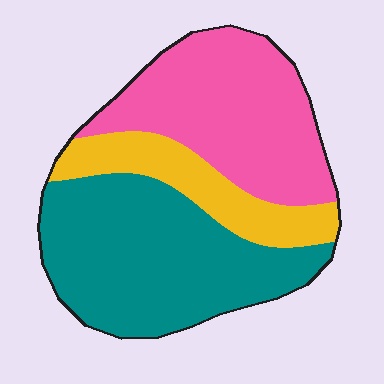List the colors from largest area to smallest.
From largest to smallest: teal, pink, yellow.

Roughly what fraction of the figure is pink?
Pink takes up about three eighths (3/8) of the figure.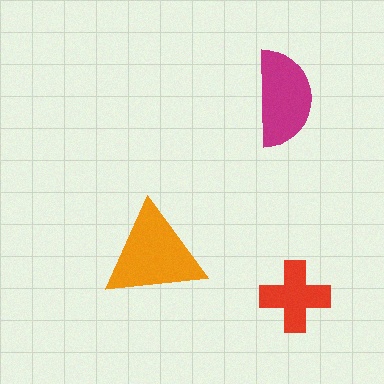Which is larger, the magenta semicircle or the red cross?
The magenta semicircle.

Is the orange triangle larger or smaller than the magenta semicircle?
Larger.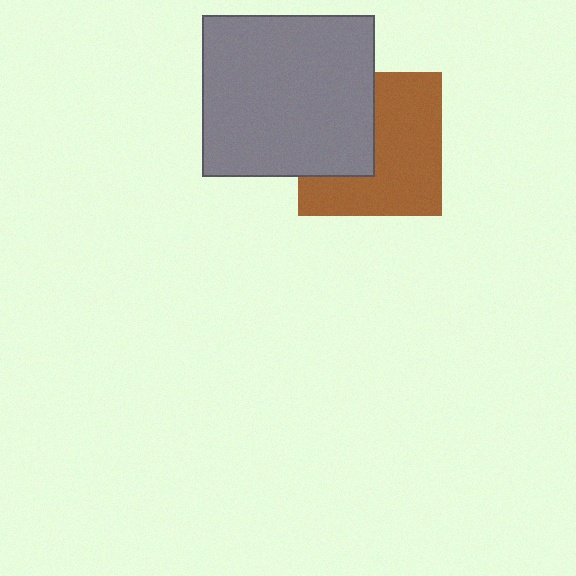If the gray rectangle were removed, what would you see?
You would see the complete brown square.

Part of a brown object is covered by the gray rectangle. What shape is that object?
It is a square.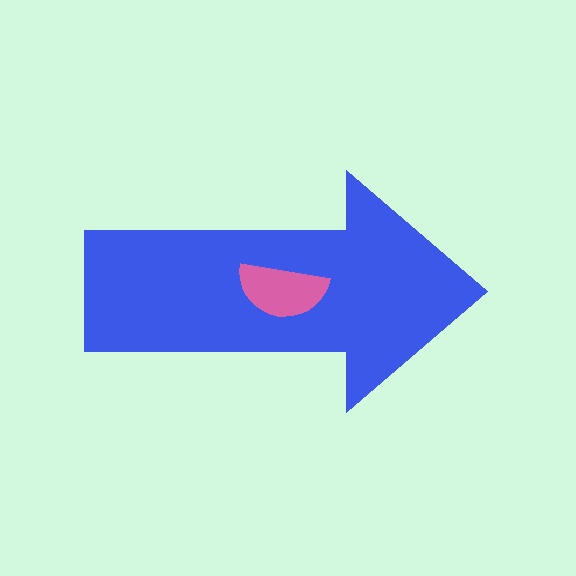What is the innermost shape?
The pink semicircle.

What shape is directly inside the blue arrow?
The pink semicircle.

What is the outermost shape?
The blue arrow.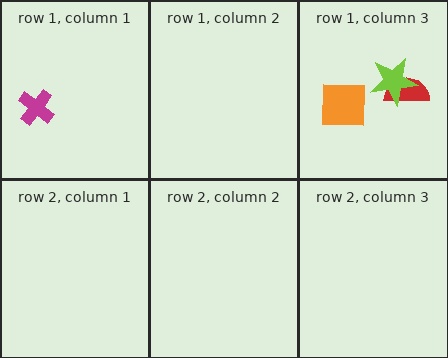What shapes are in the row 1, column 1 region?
The magenta cross.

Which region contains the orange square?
The row 1, column 3 region.